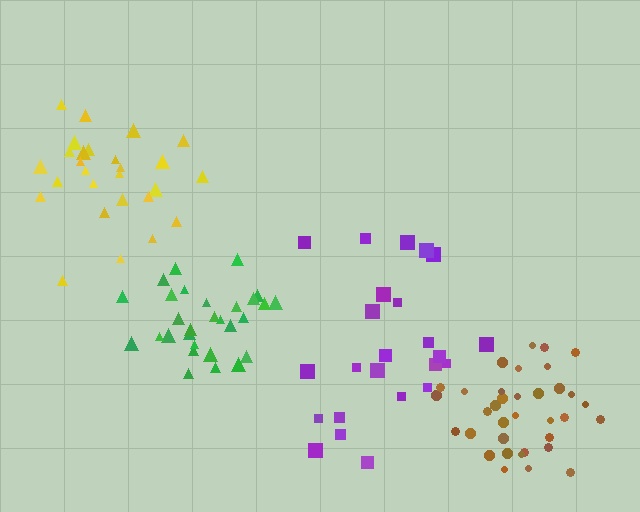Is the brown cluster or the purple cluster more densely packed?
Brown.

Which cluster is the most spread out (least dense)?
Purple.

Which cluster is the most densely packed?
Green.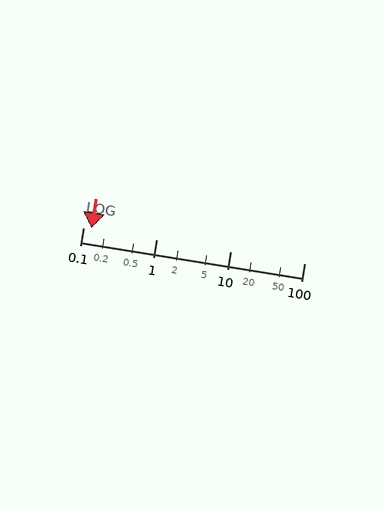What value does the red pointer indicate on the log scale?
The pointer indicates approximately 0.13.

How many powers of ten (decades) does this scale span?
The scale spans 3 decades, from 0.1 to 100.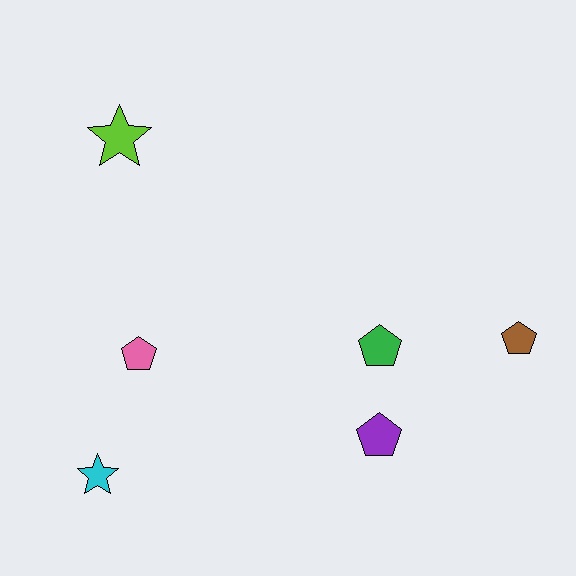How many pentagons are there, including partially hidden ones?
There are 4 pentagons.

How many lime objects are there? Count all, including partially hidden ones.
There is 1 lime object.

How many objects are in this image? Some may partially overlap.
There are 6 objects.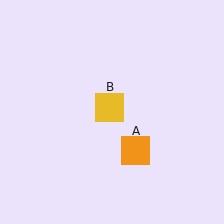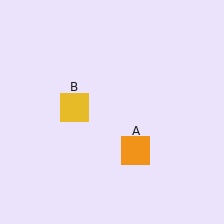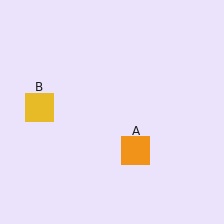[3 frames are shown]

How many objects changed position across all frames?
1 object changed position: yellow square (object B).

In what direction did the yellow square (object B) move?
The yellow square (object B) moved left.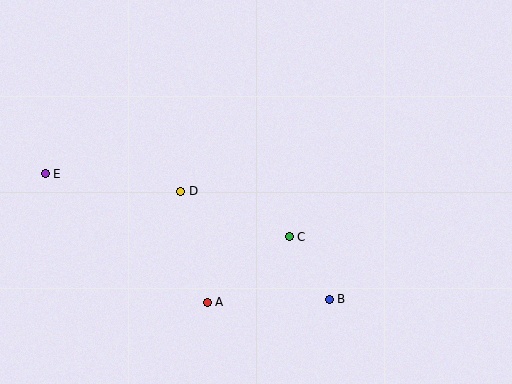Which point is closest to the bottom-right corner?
Point B is closest to the bottom-right corner.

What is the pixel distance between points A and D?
The distance between A and D is 114 pixels.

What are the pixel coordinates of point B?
Point B is at (329, 299).